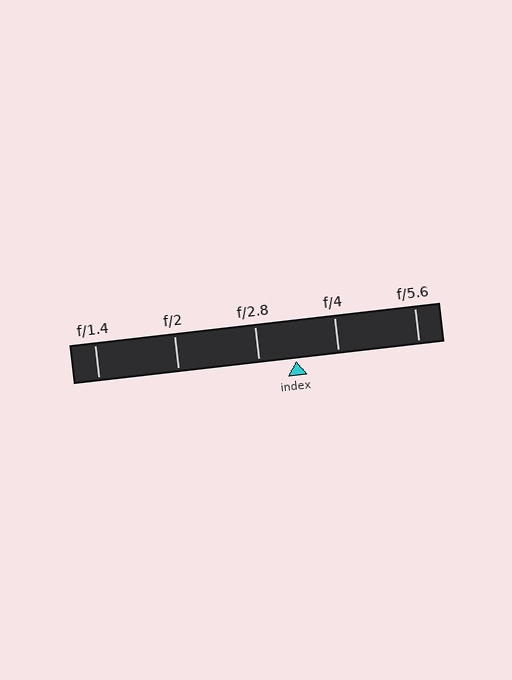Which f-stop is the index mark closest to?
The index mark is closest to f/2.8.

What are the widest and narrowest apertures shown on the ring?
The widest aperture shown is f/1.4 and the narrowest is f/5.6.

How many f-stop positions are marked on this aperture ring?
There are 5 f-stop positions marked.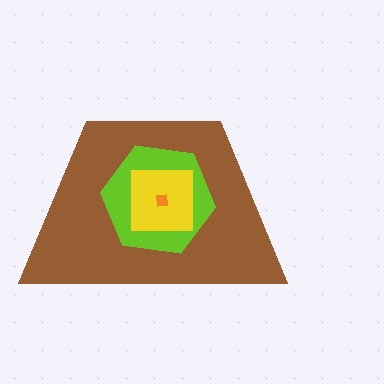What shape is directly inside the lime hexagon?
The yellow square.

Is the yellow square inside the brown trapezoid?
Yes.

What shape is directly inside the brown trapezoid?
The lime hexagon.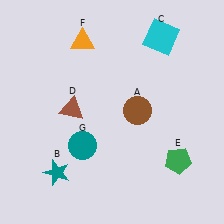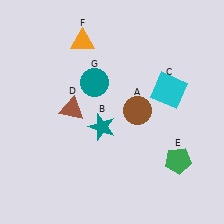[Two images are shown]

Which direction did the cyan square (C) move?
The cyan square (C) moved down.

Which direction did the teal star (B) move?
The teal star (B) moved up.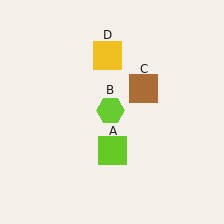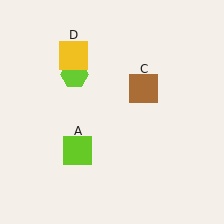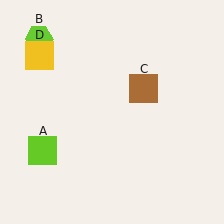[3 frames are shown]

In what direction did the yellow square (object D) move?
The yellow square (object D) moved left.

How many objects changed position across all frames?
3 objects changed position: lime square (object A), lime hexagon (object B), yellow square (object D).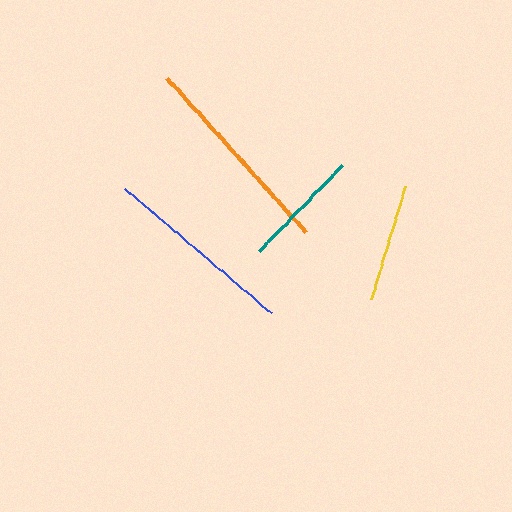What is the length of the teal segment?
The teal segment is approximately 120 pixels long.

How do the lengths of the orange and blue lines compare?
The orange and blue lines are approximately the same length.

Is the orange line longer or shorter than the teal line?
The orange line is longer than the teal line.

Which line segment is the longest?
The orange line is the longest at approximately 207 pixels.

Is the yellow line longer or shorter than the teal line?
The teal line is longer than the yellow line.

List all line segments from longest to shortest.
From longest to shortest: orange, blue, teal, yellow.